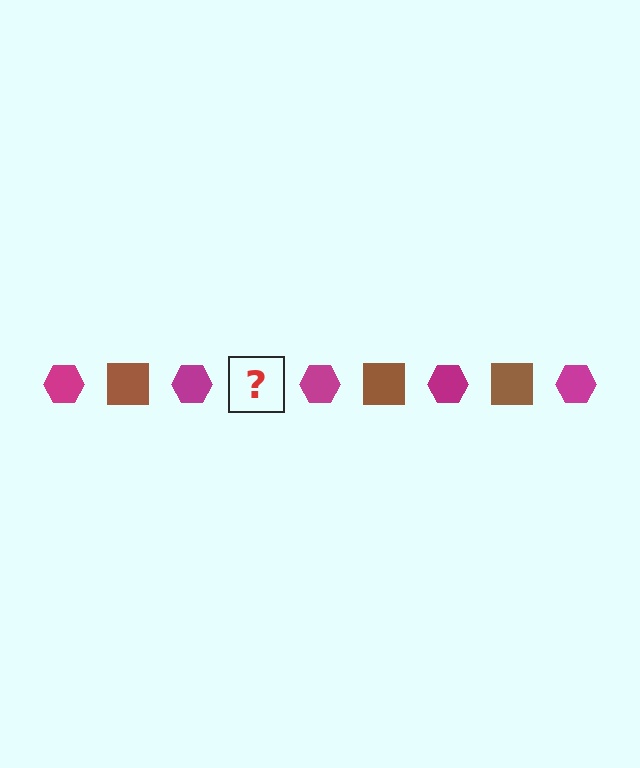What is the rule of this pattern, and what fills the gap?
The rule is that the pattern alternates between magenta hexagon and brown square. The gap should be filled with a brown square.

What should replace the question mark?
The question mark should be replaced with a brown square.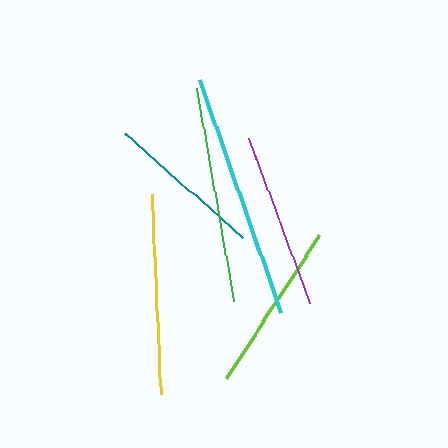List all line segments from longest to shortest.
From longest to shortest: cyan, green, yellow, purple, lime, teal.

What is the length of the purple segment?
The purple segment is approximately 176 pixels long.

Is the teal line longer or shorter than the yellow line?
The yellow line is longer than the teal line.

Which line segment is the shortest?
The teal line is the shortest at approximately 158 pixels.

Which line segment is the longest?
The cyan line is the longest at approximately 247 pixels.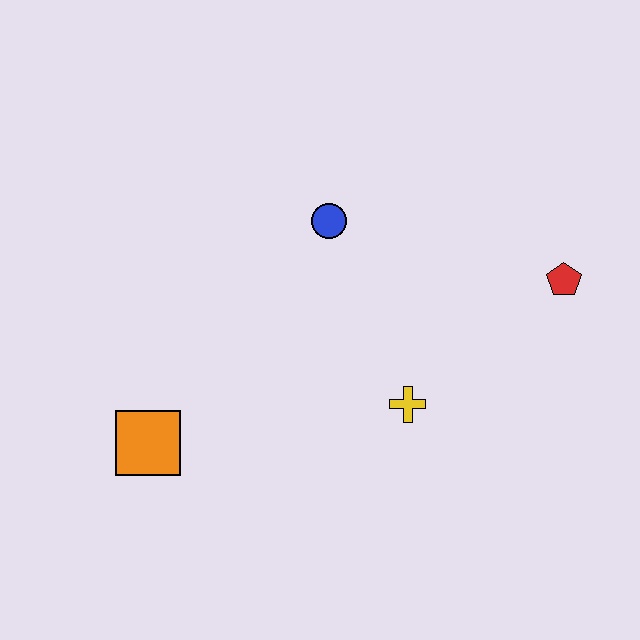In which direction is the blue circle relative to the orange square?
The blue circle is above the orange square.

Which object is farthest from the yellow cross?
The orange square is farthest from the yellow cross.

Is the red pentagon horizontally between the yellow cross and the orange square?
No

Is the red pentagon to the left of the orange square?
No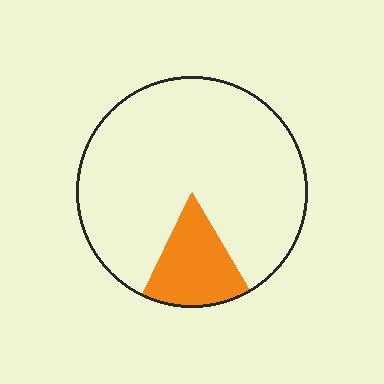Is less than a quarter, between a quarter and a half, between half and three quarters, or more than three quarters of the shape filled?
Less than a quarter.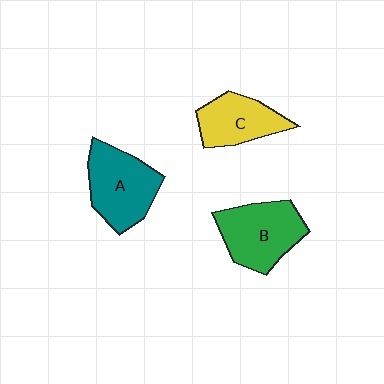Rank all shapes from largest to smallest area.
From largest to smallest: B (green), A (teal), C (yellow).